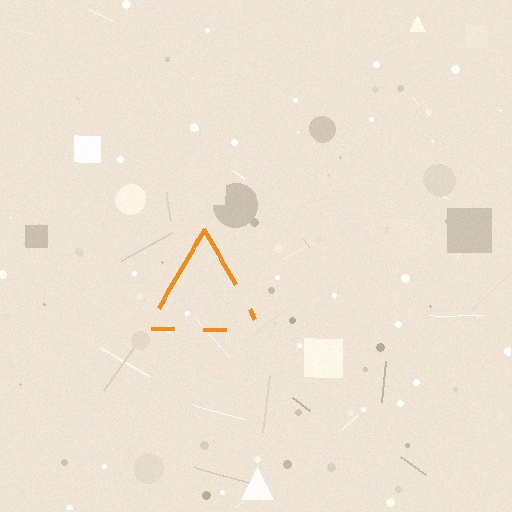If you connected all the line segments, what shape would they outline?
They would outline a triangle.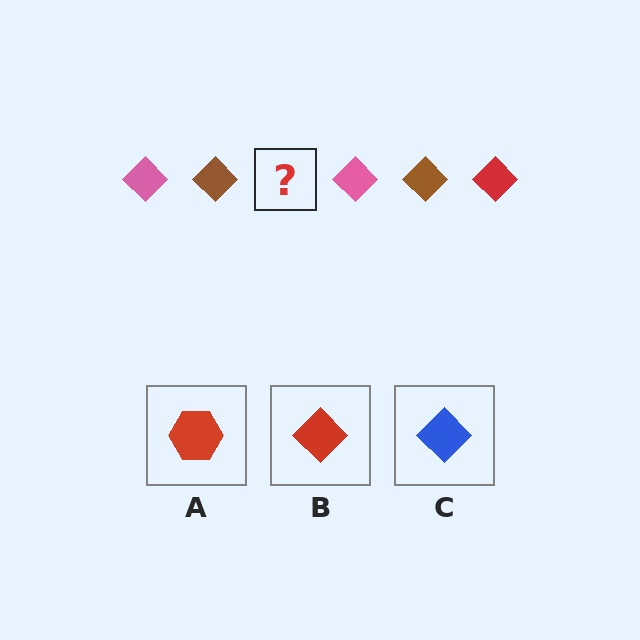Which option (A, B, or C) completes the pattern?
B.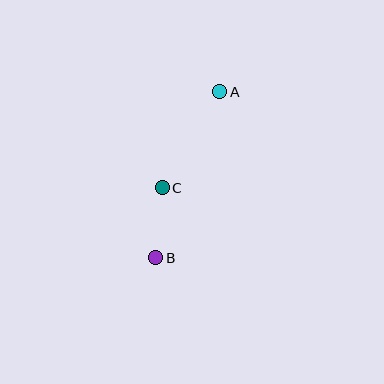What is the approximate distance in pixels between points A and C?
The distance between A and C is approximately 112 pixels.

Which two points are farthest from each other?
Points A and B are farthest from each other.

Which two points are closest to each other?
Points B and C are closest to each other.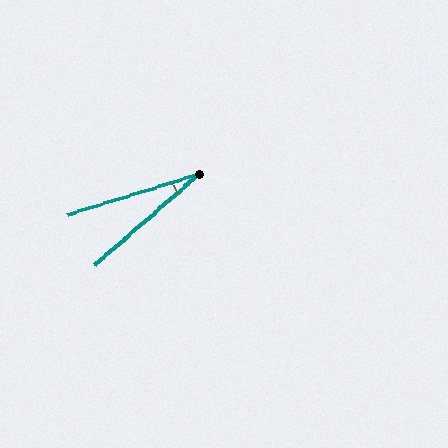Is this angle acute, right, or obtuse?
It is acute.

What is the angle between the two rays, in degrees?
Approximately 24 degrees.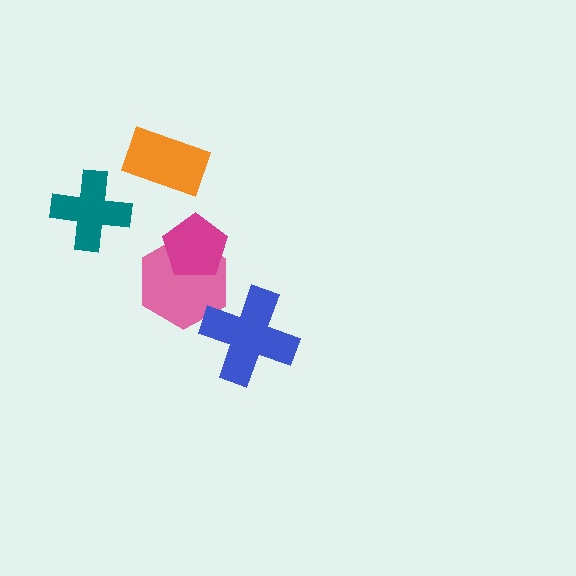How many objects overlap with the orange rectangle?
0 objects overlap with the orange rectangle.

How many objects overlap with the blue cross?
1 object overlaps with the blue cross.